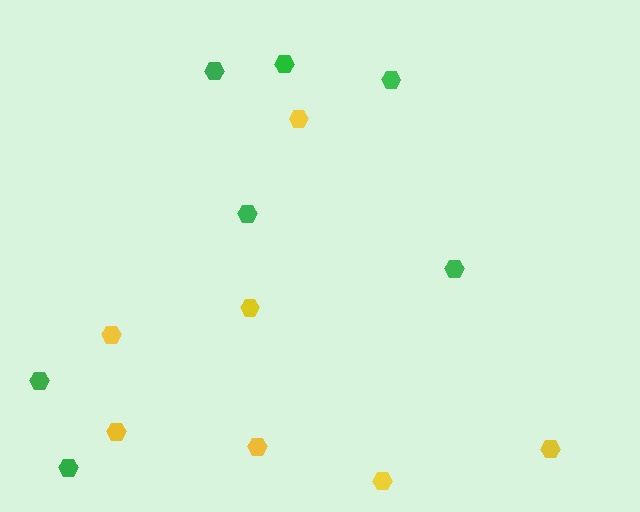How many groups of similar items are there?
There are 2 groups: one group of green hexagons (7) and one group of yellow hexagons (7).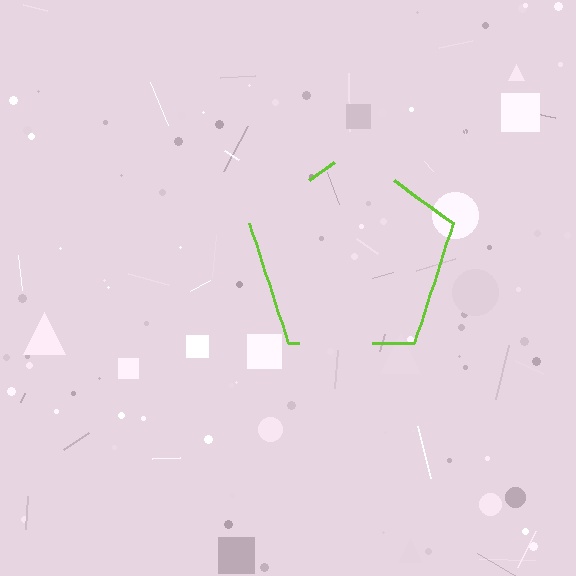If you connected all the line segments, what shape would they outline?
They would outline a pentagon.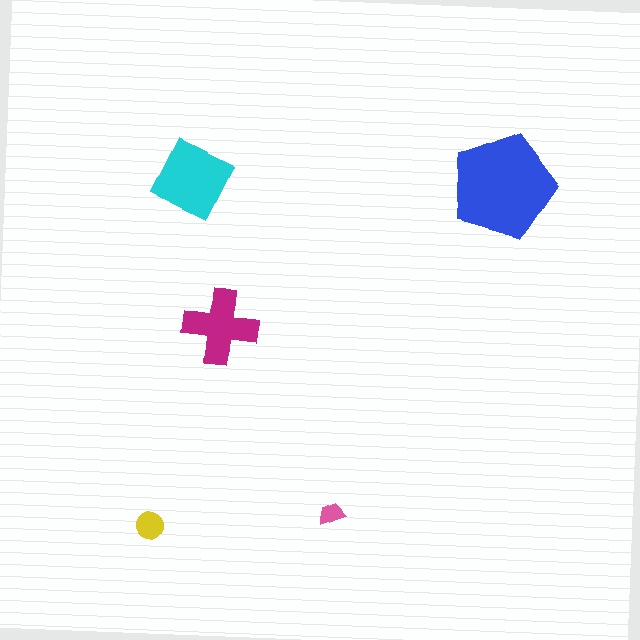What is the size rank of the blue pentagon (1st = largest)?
1st.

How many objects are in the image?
There are 5 objects in the image.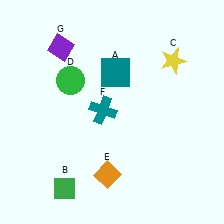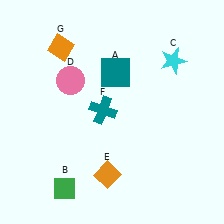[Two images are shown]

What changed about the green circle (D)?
In Image 1, D is green. In Image 2, it changed to pink.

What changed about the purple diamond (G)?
In Image 1, G is purple. In Image 2, it changed to orange.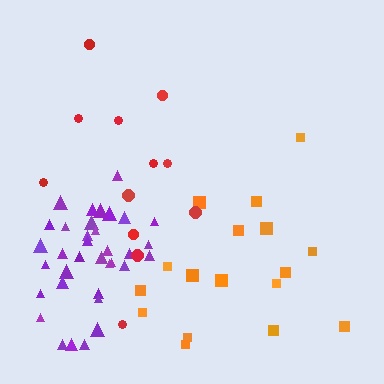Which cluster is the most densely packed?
Purple.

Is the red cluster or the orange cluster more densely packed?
Orange.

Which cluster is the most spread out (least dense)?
Red.